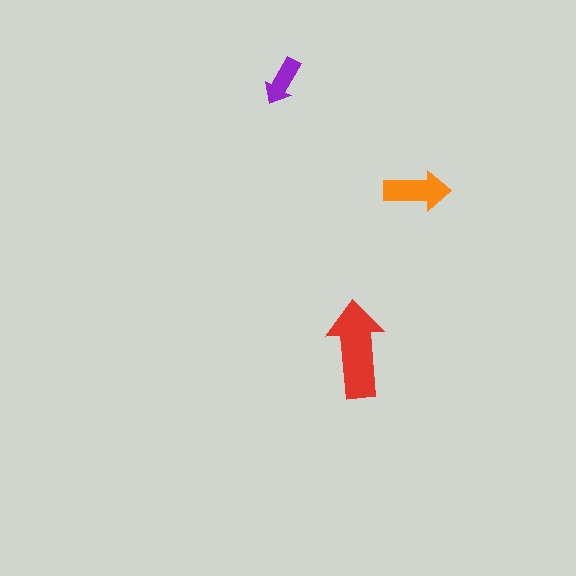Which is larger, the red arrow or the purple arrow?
The red one.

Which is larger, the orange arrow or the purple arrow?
The orange one.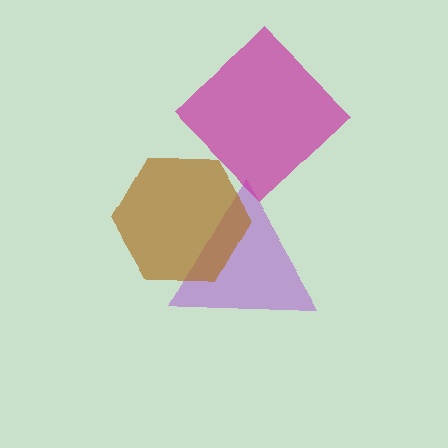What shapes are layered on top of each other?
The layered shapes are: a purple triangle, a magenta diamond, a brown hexagon.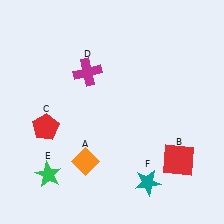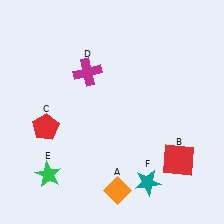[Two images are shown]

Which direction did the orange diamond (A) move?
The orange diamond (A) moved right.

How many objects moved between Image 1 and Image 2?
1 object moved between the two images.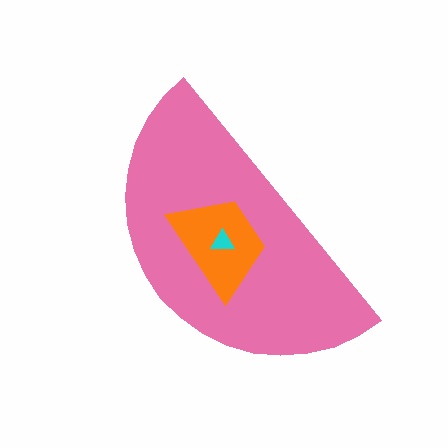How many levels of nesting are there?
3.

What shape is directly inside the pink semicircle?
The orange trapezoid.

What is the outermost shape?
The pink semicircle.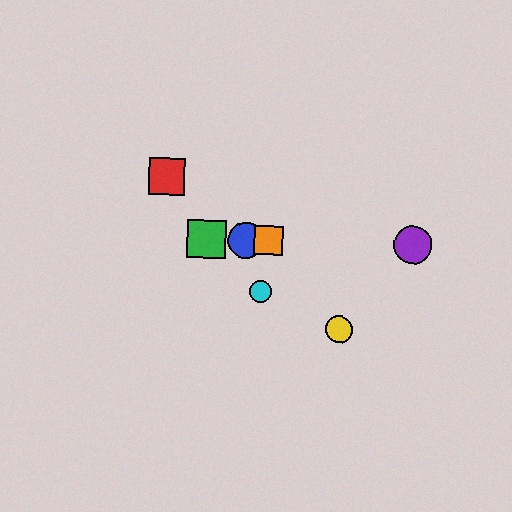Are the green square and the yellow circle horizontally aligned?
No, the green square is at y≈239 and the yellow circle is at y≈329.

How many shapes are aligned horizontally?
4 shapes (the blue circle, the green square, the purple circle, the orange square) are aligned horizontally.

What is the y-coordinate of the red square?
The red square is at y≈176.